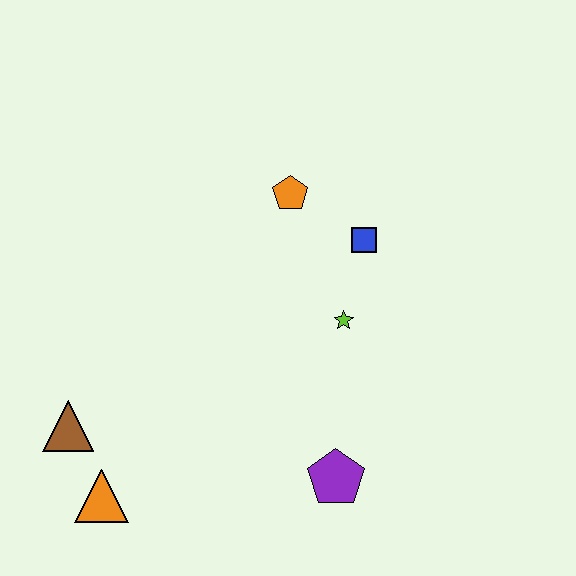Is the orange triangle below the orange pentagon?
Yes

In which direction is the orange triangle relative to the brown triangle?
The orange triangle is below the brown triangle.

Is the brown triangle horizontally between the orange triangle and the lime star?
No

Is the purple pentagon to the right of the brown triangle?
Yes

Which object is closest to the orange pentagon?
The blue square is closest to the orange pentagon.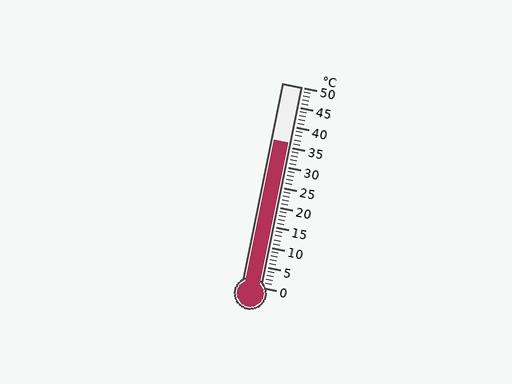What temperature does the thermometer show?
The thermometer shows approximately 36°C.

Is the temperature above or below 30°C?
The temperature is above 30°C.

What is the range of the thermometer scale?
The thermometer scale ranges from 0°C to 50°C.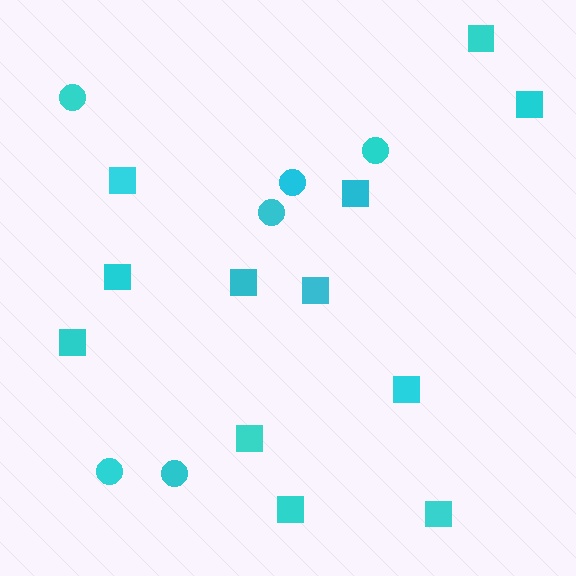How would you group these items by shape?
There are 2 groups: one group of squares (12) and one group of circles (6).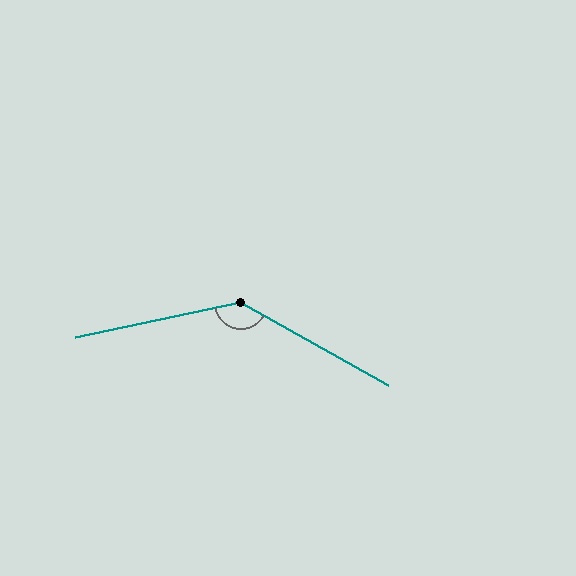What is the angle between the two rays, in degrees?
Approximately 139 degrees.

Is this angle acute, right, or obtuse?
It is obtuse.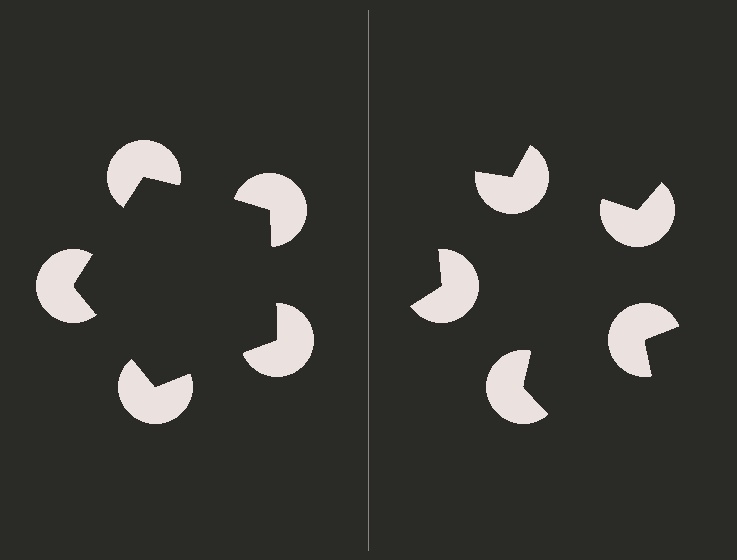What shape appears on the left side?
An illusory pentagon.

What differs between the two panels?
The pac-man discs are positioned identically on both sides; only the wedge orientations differ. On the left they align to a pentagon; on the right they are misaligned.